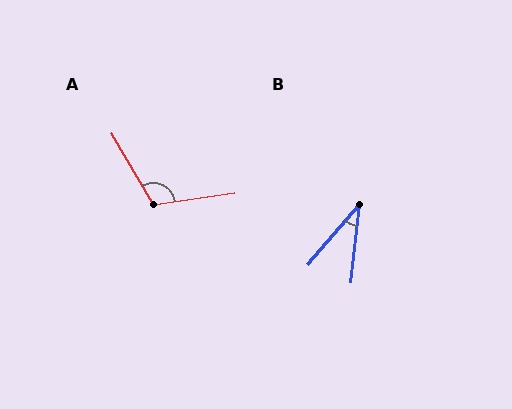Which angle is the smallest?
B, at approximately 35 degrees.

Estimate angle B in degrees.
Approximately 35 degrees.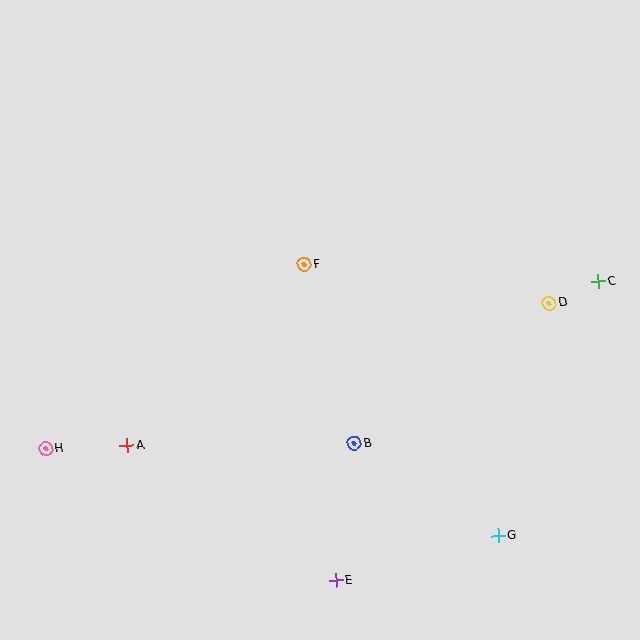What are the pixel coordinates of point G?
Point G is at (498, 535).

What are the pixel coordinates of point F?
Point F is at (304, 264).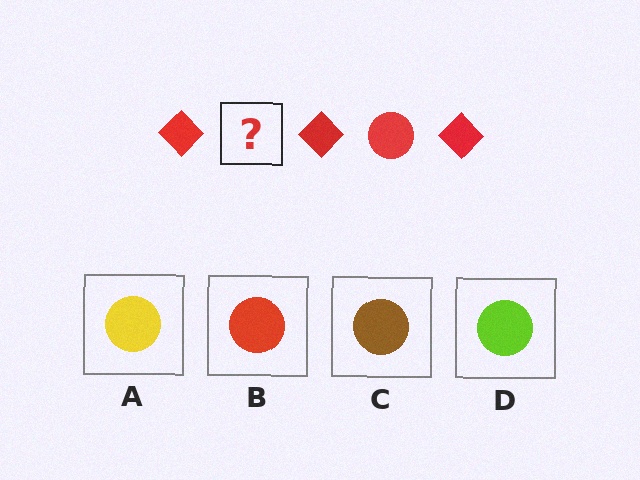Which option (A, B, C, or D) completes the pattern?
B.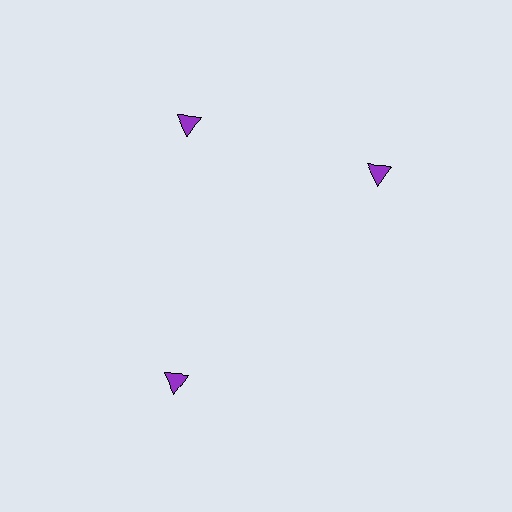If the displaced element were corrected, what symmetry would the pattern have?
It would have 3-fold rotational symmetry — the pattern would map onto itself every 120 degrees.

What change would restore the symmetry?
The symmetry would be restored by rotating it back into even spacing with its neighbors so that all 3 triangles sit at equal angles and equal distance from the center.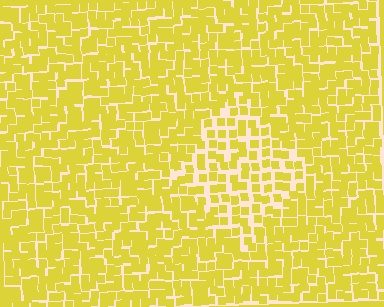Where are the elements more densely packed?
The elements are more densely packed outside the diamond boundary.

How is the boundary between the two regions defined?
The boundary is defined by a change in element density (approximately 1.6x ratio). All elements are the same color, size, and shape.